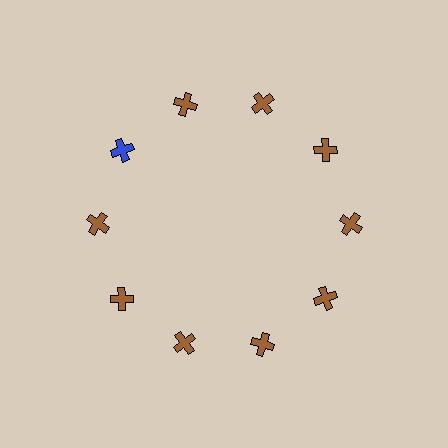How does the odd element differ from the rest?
It has a different color: blue instead of brown.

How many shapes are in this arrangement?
There are 10 shapes arranged in a ring pattern.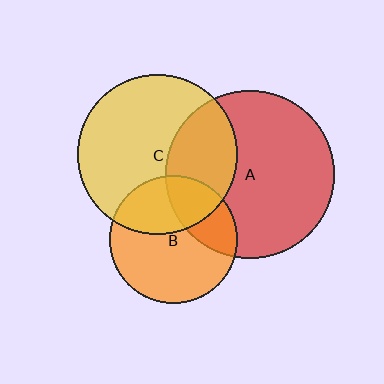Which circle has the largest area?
Circle A (red).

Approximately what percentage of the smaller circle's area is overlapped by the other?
Approximately 35%.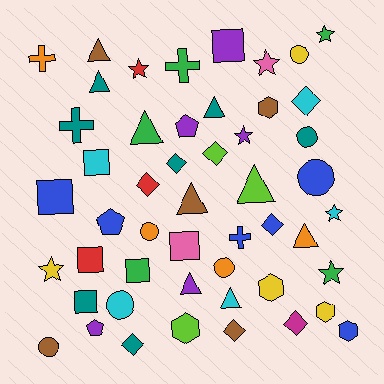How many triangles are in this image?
There are 9 triangles.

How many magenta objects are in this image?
There is 1 magenta object.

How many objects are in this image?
There are 50 objects.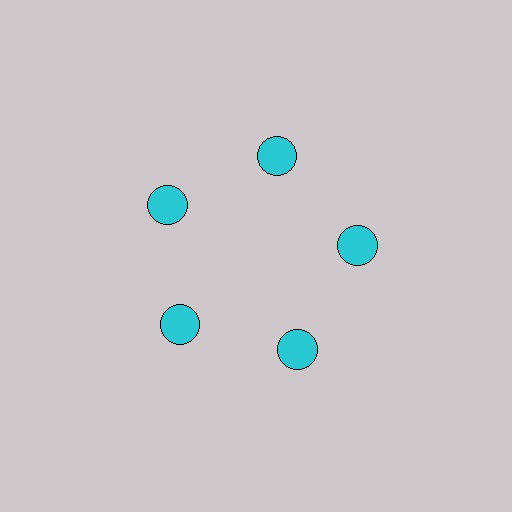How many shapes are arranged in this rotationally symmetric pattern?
There are 5 shapes, arranged in 5 groups of 1.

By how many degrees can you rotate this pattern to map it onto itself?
The pattern maps onto itself every 72 degrees of rotation.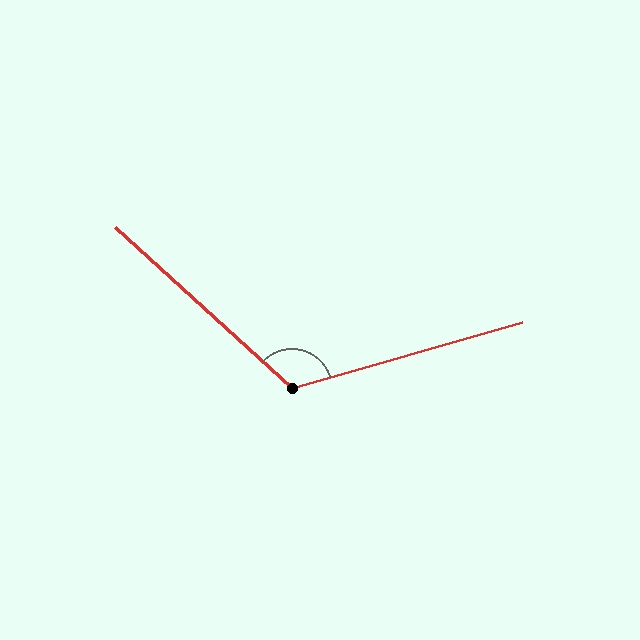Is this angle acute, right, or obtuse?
It is obtuse.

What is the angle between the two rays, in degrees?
Approximately 122 degrees.